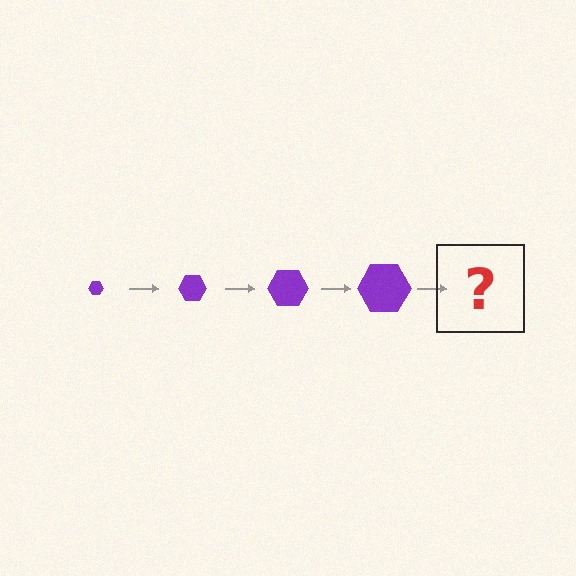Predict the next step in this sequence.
The next step is a purple hexagon, larger than the previous one.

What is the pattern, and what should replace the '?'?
The pattern is that the hexagon gets progressively larger each step. The '?' should be a purple hexagon, larger than the previous one.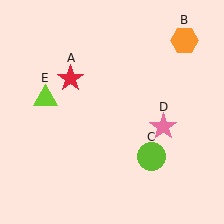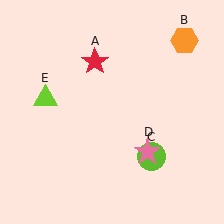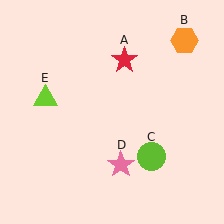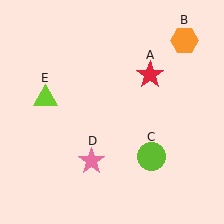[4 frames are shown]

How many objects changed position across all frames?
2 objects changed position: red star (object A), pink star (object D).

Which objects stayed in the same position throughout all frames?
Orange hexagon (object B) and lime circle (object C) and lime triangle (object E) remained stationary.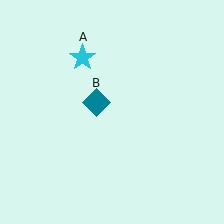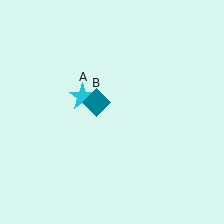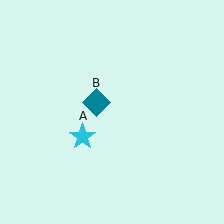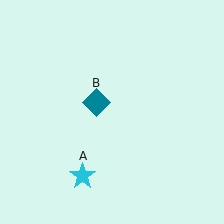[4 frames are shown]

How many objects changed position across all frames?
1 object changed position: cyan star (object A).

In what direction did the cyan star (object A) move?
The cyan star (object A) moved down.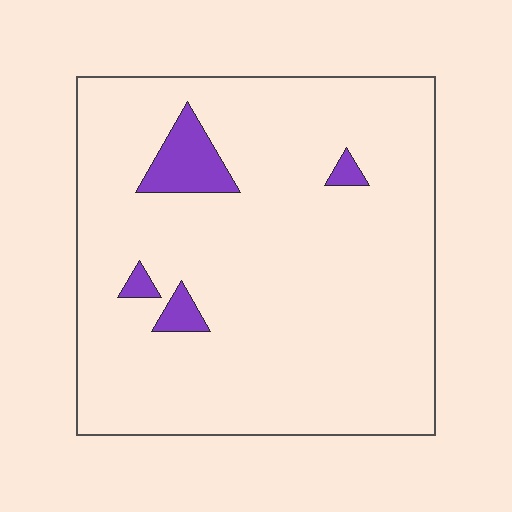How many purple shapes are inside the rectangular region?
4.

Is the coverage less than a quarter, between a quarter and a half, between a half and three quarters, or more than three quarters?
Less than a quarter.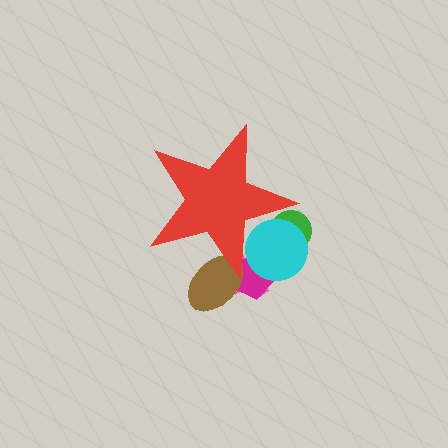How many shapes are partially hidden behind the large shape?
5 shapes are partially hidden.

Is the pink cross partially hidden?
Yes, the pink cross is partially hidden behind the red star.